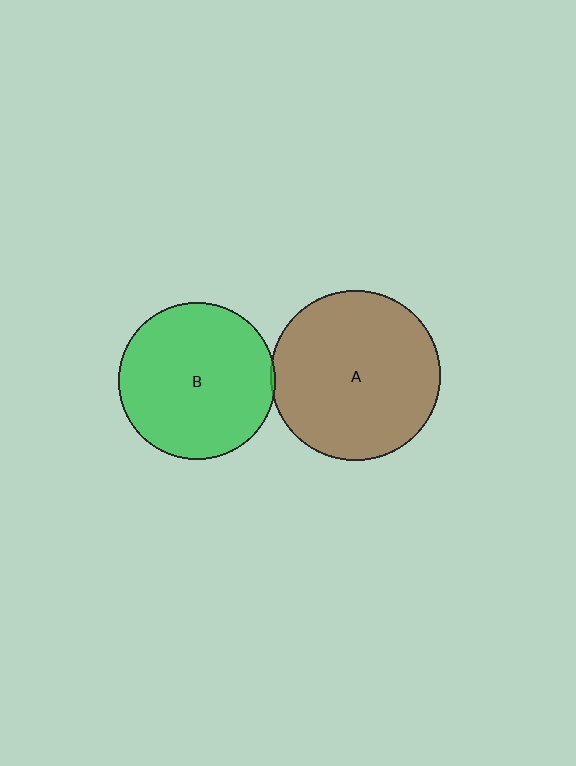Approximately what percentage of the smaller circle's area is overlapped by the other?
Approximately 5%.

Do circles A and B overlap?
Yes.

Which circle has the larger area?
Circle A (brown).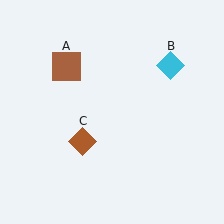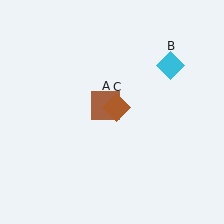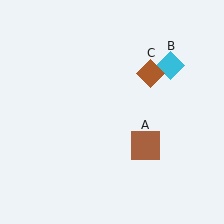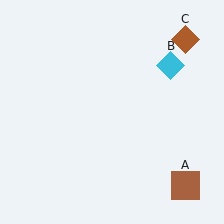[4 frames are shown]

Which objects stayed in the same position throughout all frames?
Cyan diamond (object B) remained stationary.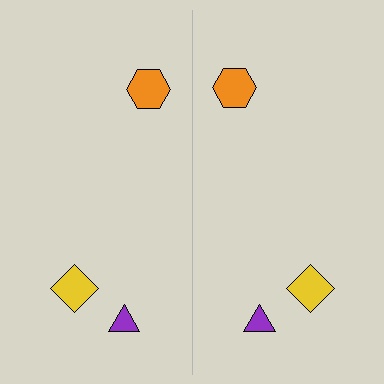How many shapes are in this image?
There are 6 shapes in this image.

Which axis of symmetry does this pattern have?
The pattern has a vertical axis of symmetry running through the center of the image.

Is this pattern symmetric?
Yes, this pattern has bilateral (reflection) symmetry.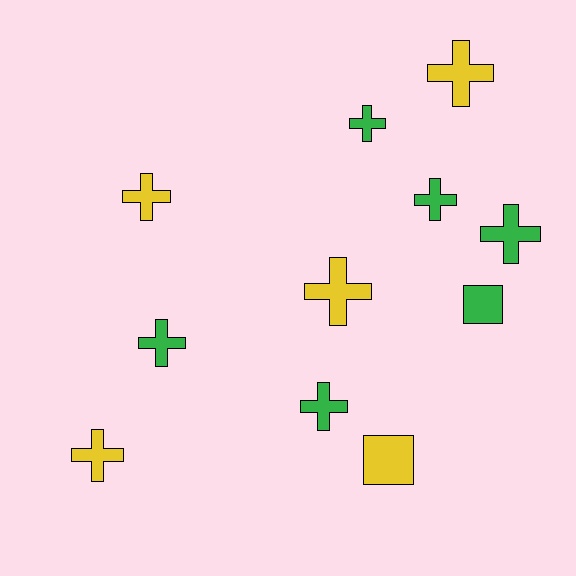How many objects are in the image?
There are 11 objects.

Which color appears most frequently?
Green, with 6 objects.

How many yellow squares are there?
There is 1 yellow square.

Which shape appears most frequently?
Cross, with 9 objects.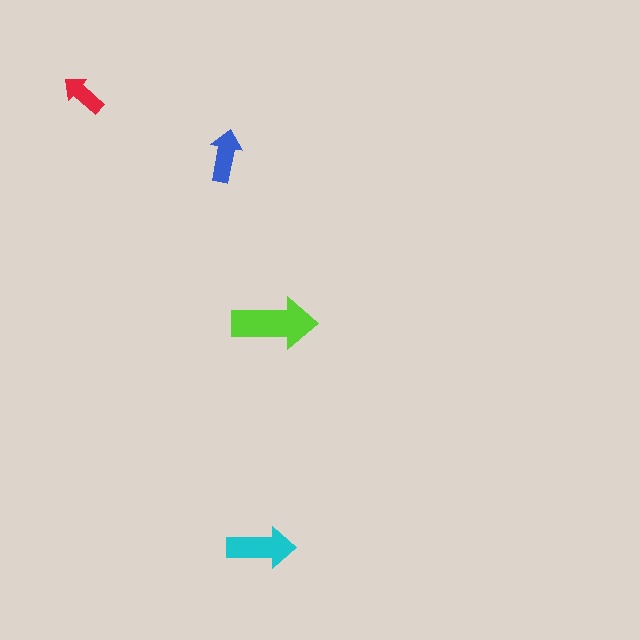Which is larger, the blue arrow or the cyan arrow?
The cyan one.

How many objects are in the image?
There are 4 objects in the image.